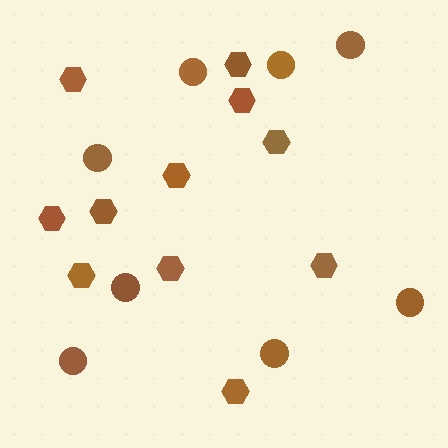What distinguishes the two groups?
There are 2 groups: one group of circles (8) and one group of hexagons (11).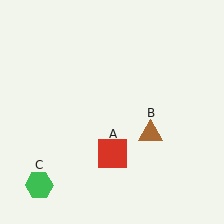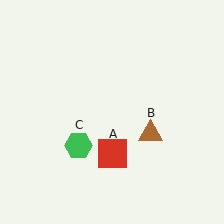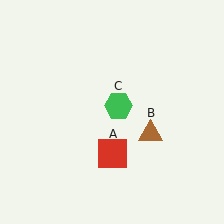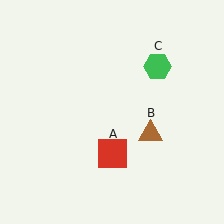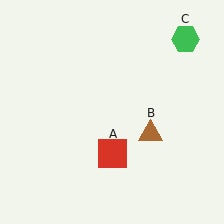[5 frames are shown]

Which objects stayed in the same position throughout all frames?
Red square (object A) and brown triangle (object B) remained stationary.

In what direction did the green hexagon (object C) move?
The green hexagon (object C) moved up and to the right.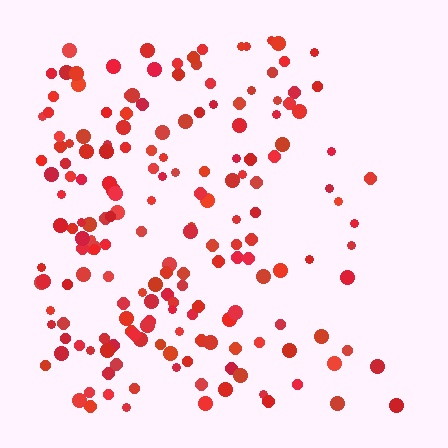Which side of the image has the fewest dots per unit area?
The right.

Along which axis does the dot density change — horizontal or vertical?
Horizontal.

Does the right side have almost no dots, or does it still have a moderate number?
Still a moderate number, just noticeably fewer than the left.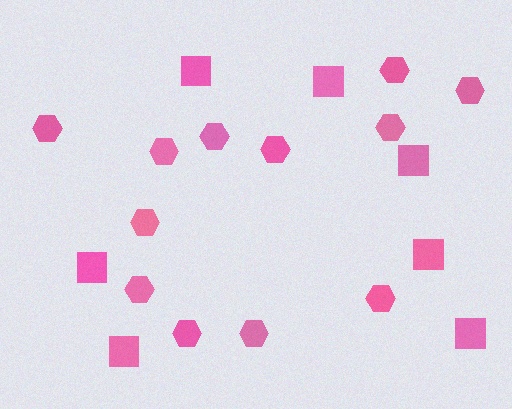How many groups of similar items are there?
There are 2 groups: one group of hexagons (12) and one group of squares (7).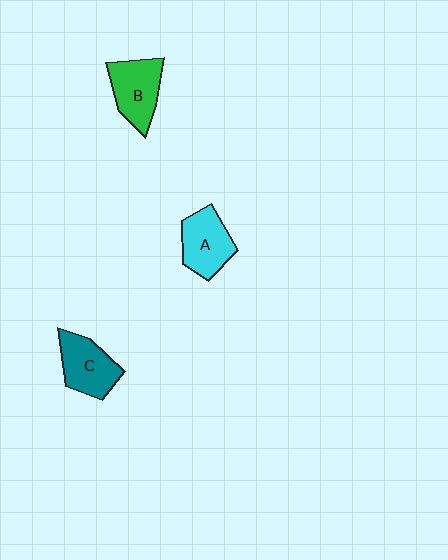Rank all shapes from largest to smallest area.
From largest to smallest: B (green), C (teal), A (cyan).